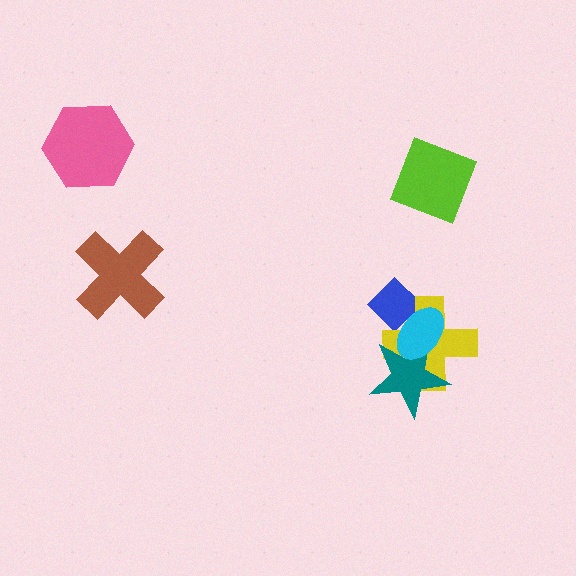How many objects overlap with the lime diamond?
0 objects overlap with the lime diamond.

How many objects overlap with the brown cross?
0 objects overlap with the brown cross.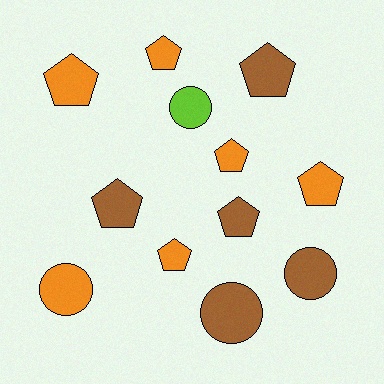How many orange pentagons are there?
There are 5 orange pentagons.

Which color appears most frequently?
Orange, with 6 objects.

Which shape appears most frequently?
Pentagon, with 8 objects.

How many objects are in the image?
There are 12 objects.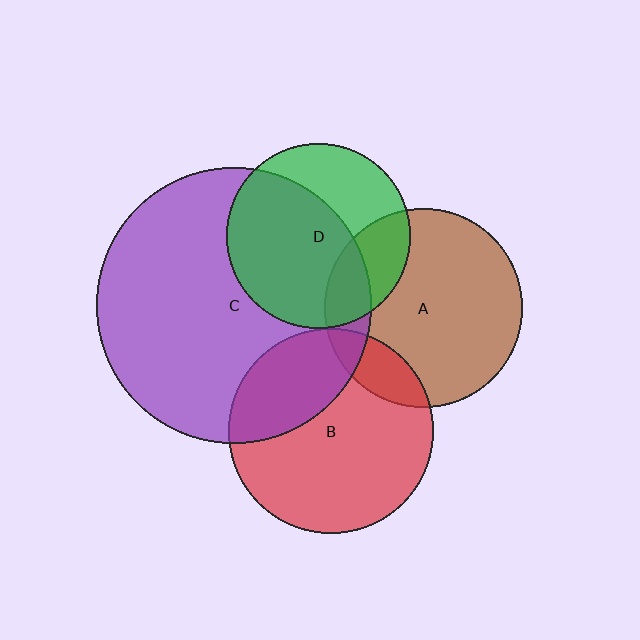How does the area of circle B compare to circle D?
Approximately 1.2 times.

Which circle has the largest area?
Circle C (purple).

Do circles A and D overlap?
Yes.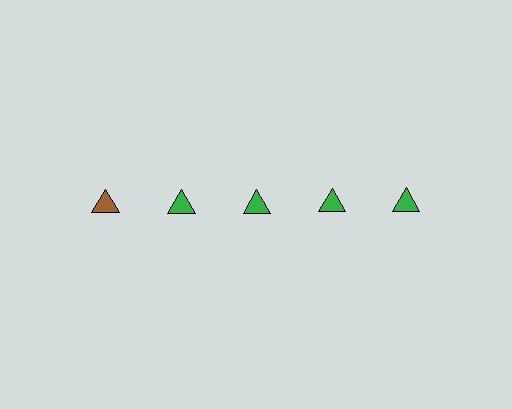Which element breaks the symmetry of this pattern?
The brown triangle in the top row, leftmost column breaks the symmetry. All other shapes are green triangles.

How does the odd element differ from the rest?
It has a different color: brown instead of green.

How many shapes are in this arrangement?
There are 5 shapes arranged in a grid pattern.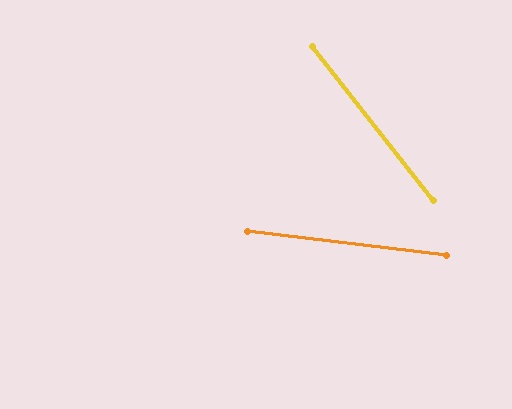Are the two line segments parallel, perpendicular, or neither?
Neither parallel nor perpendicular — they differ by about 45°.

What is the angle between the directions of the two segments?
Approximately 45 degrees.